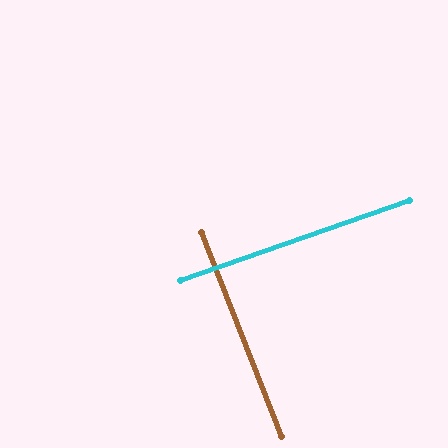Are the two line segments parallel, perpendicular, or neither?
Perpendicular — they meet at approximately 88°.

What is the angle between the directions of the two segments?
Approximately 88 degrees.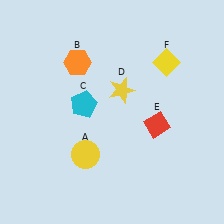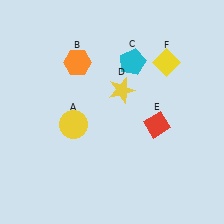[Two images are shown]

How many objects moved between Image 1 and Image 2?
2 objects moved between the two images.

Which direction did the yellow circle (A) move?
The yellow circle (A) moved up.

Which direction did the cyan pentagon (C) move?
The cyan pentagon (C) moved right.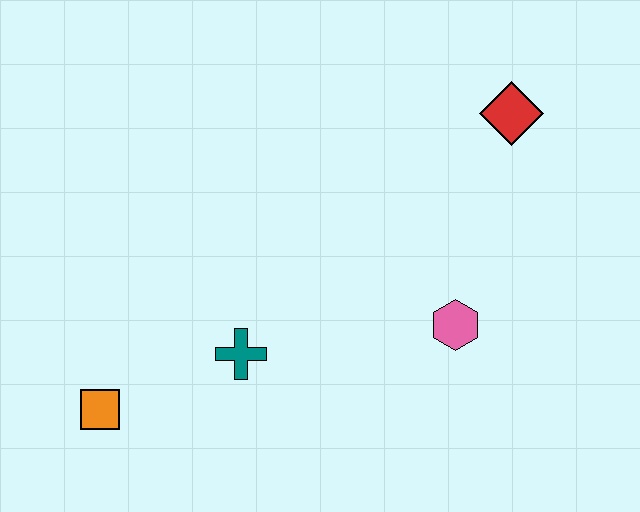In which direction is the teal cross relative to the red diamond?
The teal cross is to the left of the red diamond.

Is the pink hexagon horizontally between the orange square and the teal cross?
No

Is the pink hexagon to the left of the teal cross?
No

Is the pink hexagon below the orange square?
No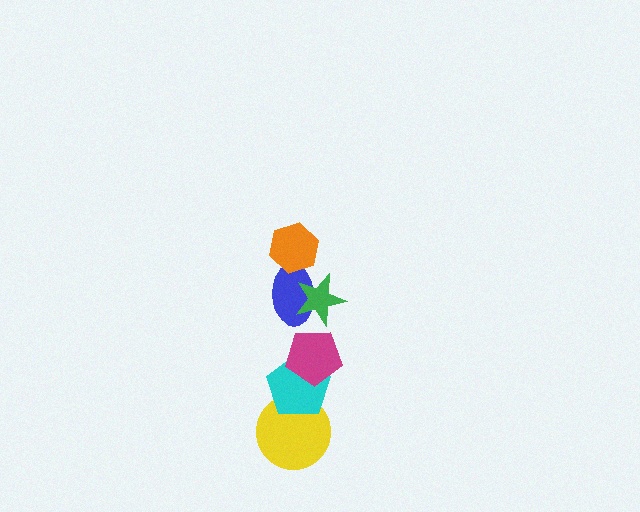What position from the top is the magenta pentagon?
The magenta pentagon is 4th from the top.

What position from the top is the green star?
The green star is 2nd from the top.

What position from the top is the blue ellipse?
The blue ellipse is 3rd from the top.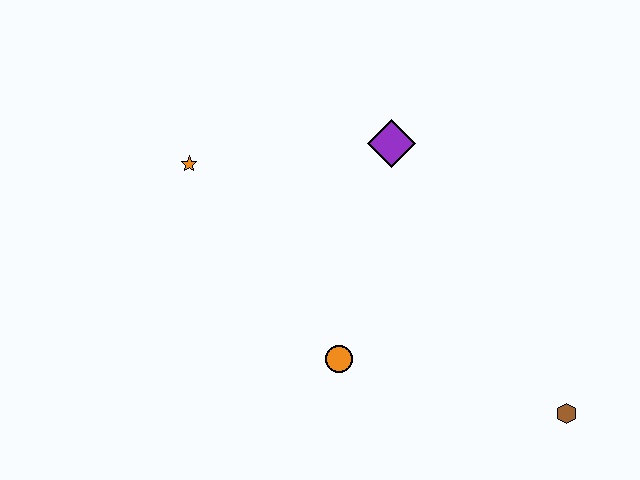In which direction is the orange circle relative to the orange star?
The orange circle is below the orange star.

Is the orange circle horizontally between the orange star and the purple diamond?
Yes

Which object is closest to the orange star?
The purple diamond is closest to the orange star.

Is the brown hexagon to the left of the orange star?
No